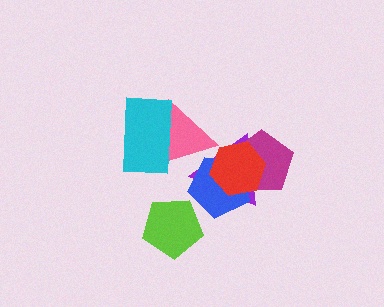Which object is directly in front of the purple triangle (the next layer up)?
The blue pentagon is directly in front of the purple triangle.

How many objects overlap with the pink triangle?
3 objects overlap with the pink triangle.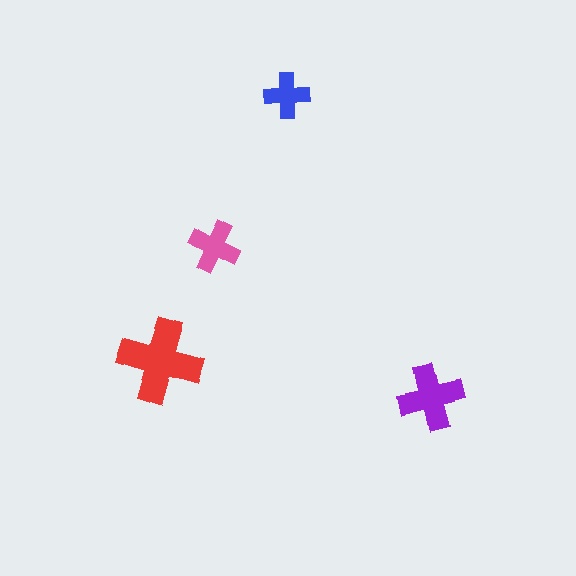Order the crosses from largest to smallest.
the red one, the purple one, the pink one, the blue one.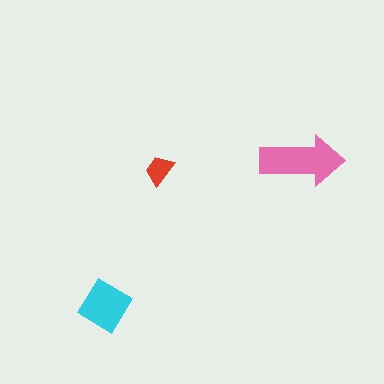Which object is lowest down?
The cyan diamond is bottommost.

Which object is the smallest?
The red trapezoid.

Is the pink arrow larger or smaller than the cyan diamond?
Larger.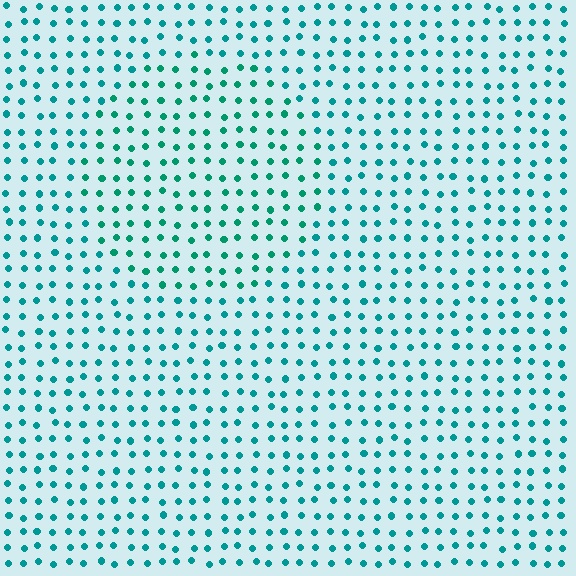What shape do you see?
I see a circle.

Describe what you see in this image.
The image is filled with small teal elements in a uniform arrangement. A circle-shaped region is visible where the elements are tinted to a slightly different hue, forming a subtle color boundary.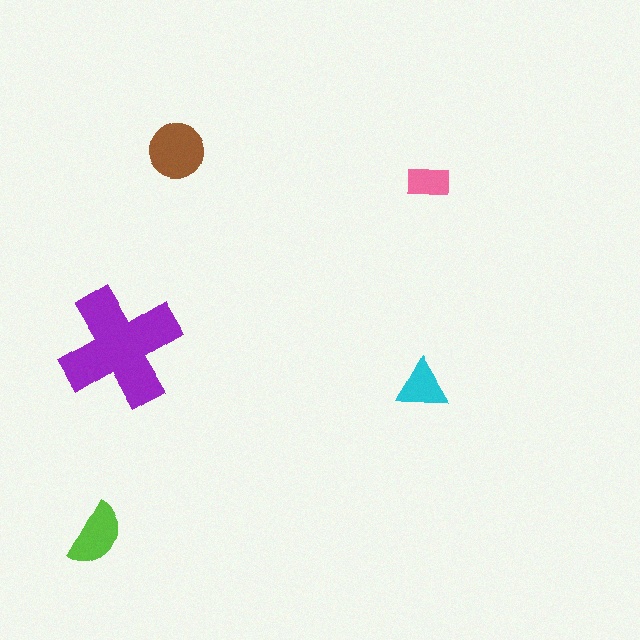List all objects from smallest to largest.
The pink rectangle, the cyan triangle, the lime semicircle, the brown circle, the purple cross.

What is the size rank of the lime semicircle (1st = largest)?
3rd.